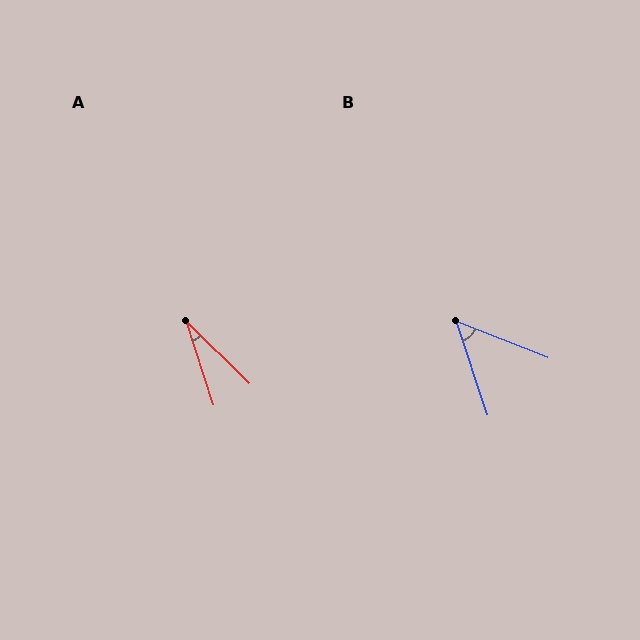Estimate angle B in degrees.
Approximately 49 degrees.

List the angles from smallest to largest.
A (27°), B (49°).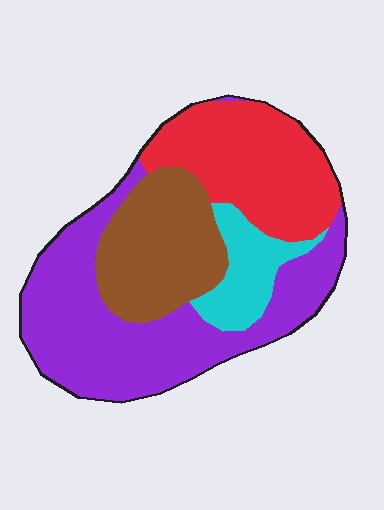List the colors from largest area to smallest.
From largest to smallest: purple, red, brown, cyan.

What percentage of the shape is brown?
Brown covers about 20% of the shape.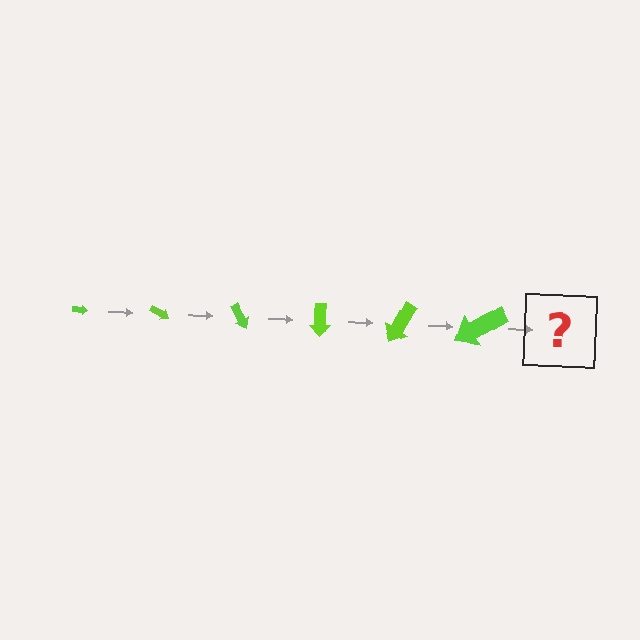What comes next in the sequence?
The next element should be an arrow, larger than the previous one and rotated 180 degrees from the start.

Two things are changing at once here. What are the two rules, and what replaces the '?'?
The two rules are that the arrow grows larger each step and it rotates 30 degrees each step. The '?' should be an arrow, larger than the previous one and rotated 180 degrees from the start.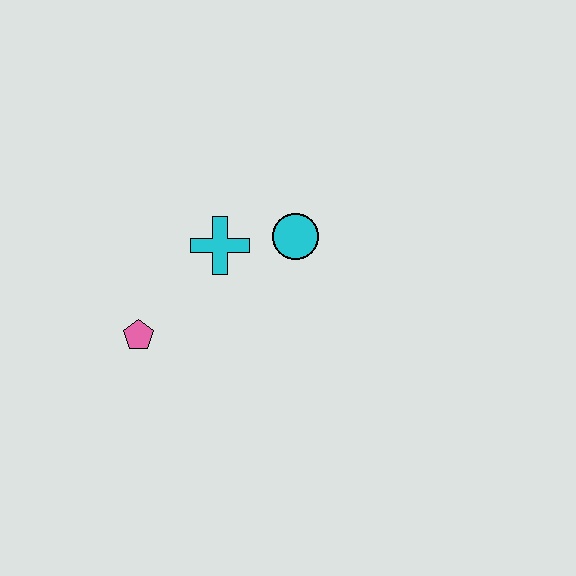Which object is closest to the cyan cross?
The cyan circle is closest to the cyan cross.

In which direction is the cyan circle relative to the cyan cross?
The cyan circle is to the right of the cyan cross.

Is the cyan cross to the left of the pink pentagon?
No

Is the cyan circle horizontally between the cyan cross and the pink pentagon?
No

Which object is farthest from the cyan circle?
The pink pentagon is farthest from the cyan circle.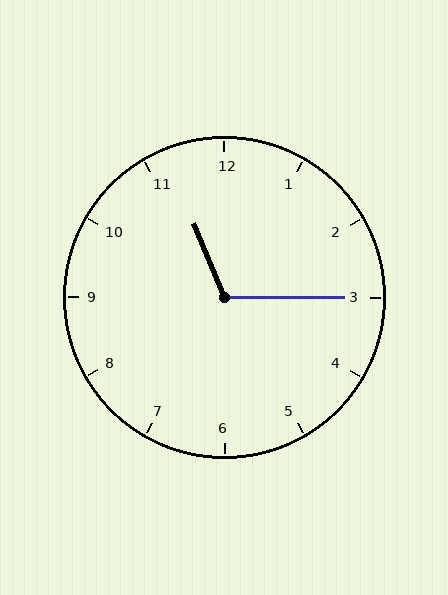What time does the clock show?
11:15.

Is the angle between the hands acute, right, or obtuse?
It is obtuse.